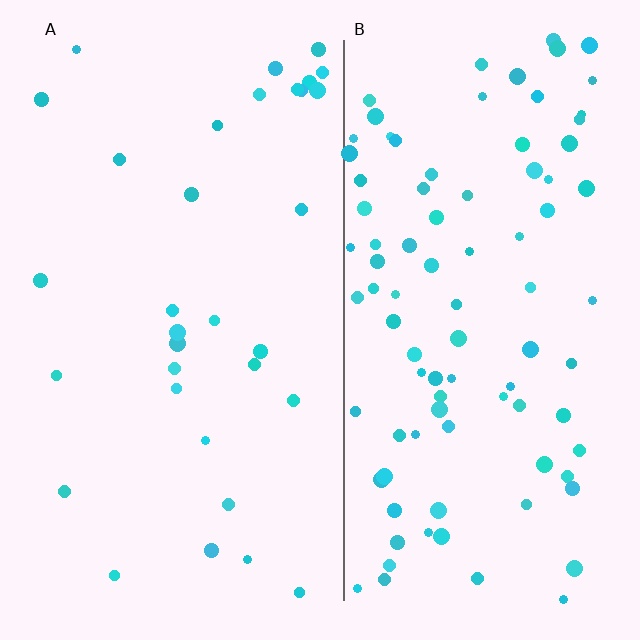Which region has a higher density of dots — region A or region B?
B (the right).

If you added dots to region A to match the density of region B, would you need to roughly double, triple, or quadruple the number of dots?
Approximately triple.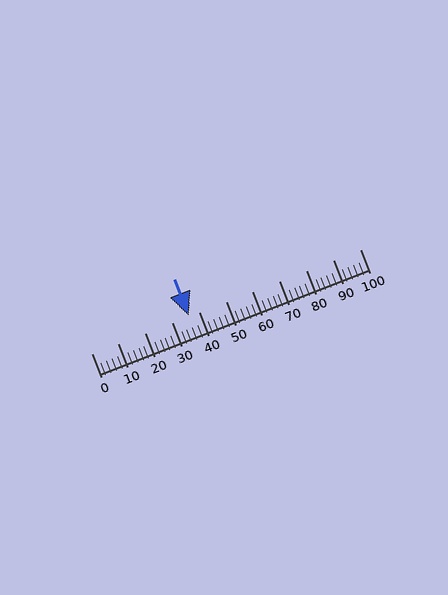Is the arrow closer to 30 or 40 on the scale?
The arrow is closer to 40.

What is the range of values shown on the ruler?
The ruler shows values from 0 to 100.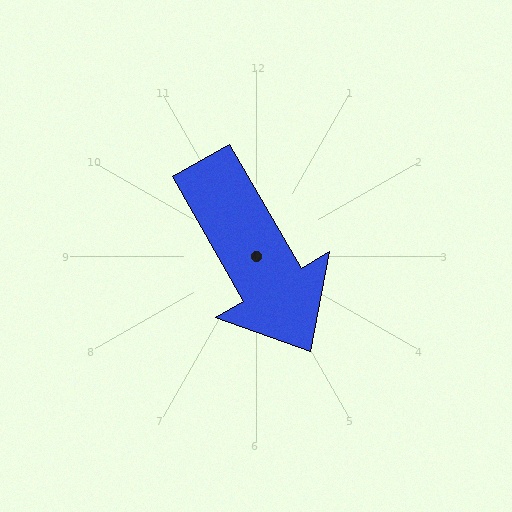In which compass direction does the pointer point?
Southeast.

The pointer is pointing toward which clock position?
Roughly 5 o'clock.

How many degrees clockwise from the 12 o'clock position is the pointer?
Approximately 150 degrees.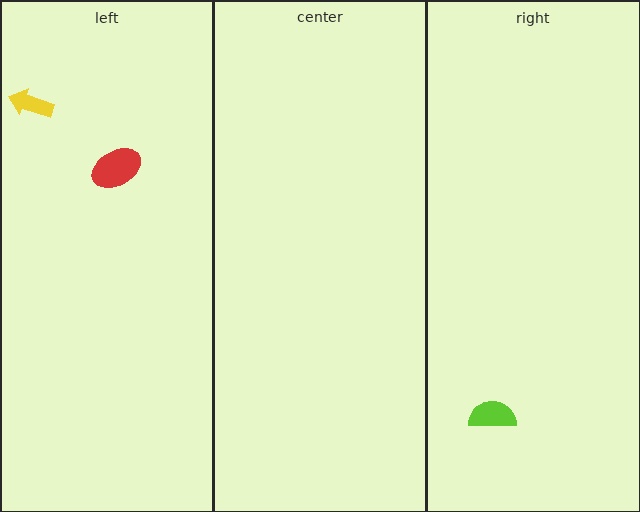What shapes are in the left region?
The red ellipse, the yellow arrow.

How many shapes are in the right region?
1.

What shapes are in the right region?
The lime semicircle.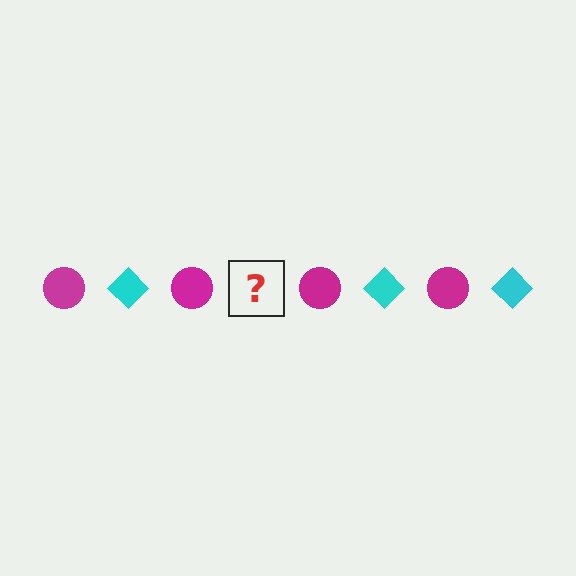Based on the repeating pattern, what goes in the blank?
The blank should be a cyan diamond.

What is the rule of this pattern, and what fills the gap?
The rule is that the pattern alternates between magenta circle and cyan diamond. The gap should be filled with a cyan diamond.